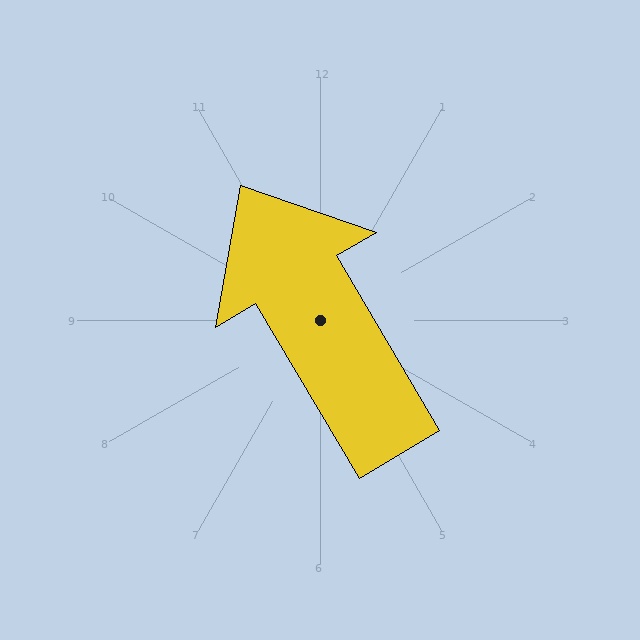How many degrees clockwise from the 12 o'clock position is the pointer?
Approximately 329 degrees.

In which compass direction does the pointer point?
Northwest.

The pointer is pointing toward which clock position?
Roughly 11 o'clock.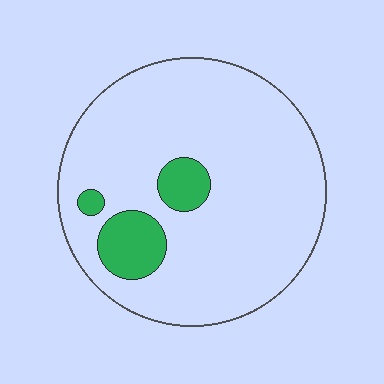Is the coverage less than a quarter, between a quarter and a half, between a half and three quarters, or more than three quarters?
Less than a quarter.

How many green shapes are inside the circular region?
3.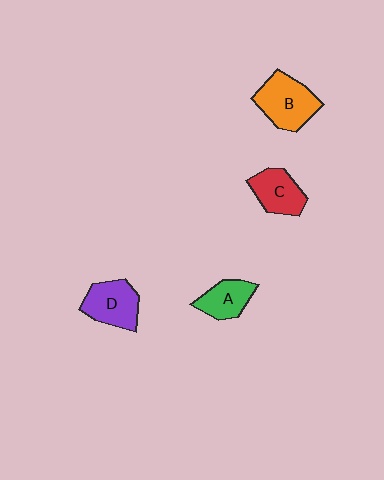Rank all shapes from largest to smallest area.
From largest to smallest: B (orange), D (purple), C (red), A (green).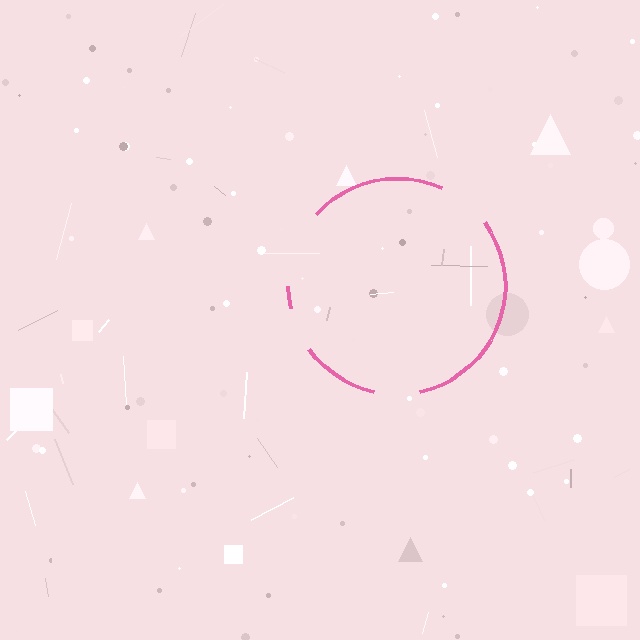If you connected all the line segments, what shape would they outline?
They would outline a circle.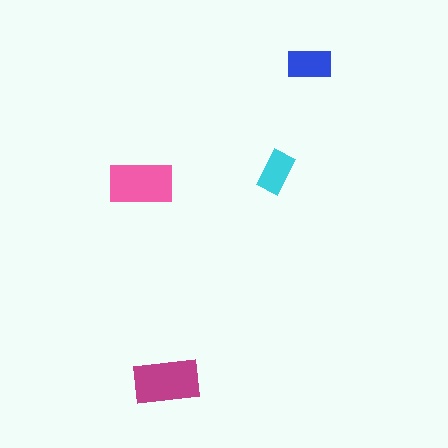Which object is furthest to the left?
The pink rectangle is leftmost.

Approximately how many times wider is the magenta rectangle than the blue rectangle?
About 1.5 times wider.